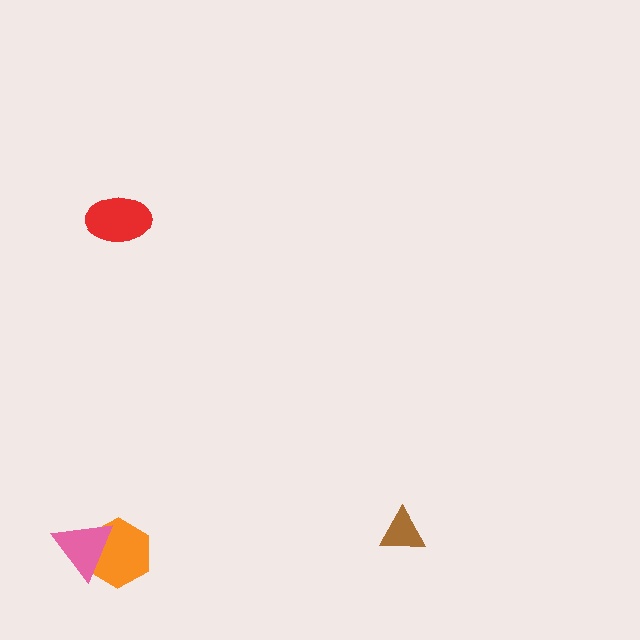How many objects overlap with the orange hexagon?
1 object overlaps with the orange hexagon.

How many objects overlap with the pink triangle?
1 object overlaps with the pink triangle.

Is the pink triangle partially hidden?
No, no other shape covers it.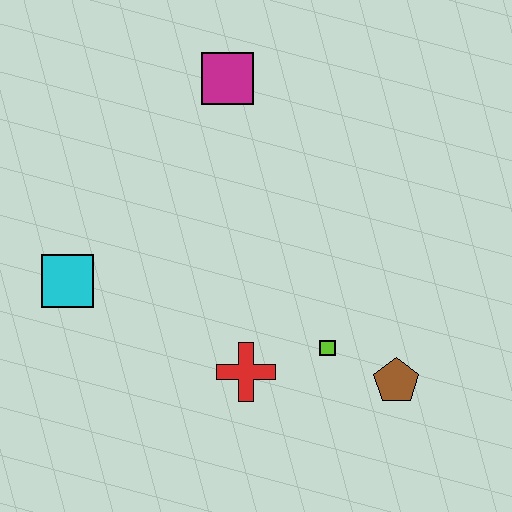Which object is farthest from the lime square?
The magenta square is farthest from the lime square.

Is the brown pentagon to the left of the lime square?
No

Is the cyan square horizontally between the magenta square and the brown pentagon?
No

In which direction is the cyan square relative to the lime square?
The cyan square is to the left of the lime square.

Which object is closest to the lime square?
The brown pentagon is closest to the lime square.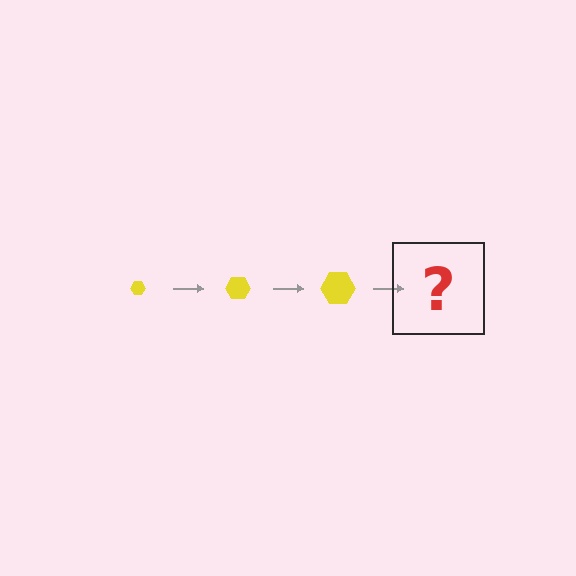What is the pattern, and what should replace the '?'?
The pattern is that the hexagon gets progressively larger each step. The '?' should be a yellow hexagon, larger than the previous one.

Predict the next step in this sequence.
The next step is a yellow hexagon, larger than the previous one.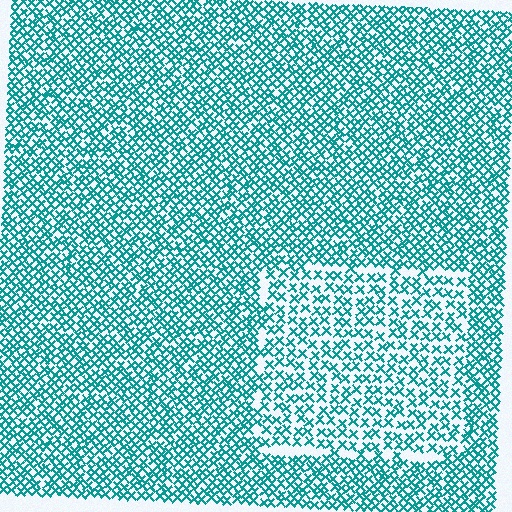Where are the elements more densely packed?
The elements are more densely packed outside the rectangle boundary.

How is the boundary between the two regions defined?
The boundary is defined by a change in element density (approximately 1.6x ratio). All elements are the same color, size, and shape.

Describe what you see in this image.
The image contains small teal elements arranged at two different densities. A rectangle-shaped region is visible where the elements are less densely packed than the surrounding area.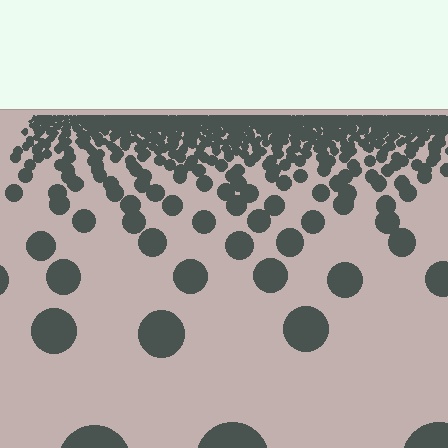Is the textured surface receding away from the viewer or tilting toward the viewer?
The surface is receding away from the viewer. Texture elements get smaller and denser toward the top.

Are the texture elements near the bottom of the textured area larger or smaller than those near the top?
Larger. Near the bottom, elements are closer to the viewer and appear at a bigger on-screen size.